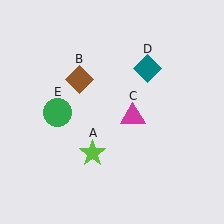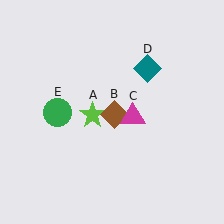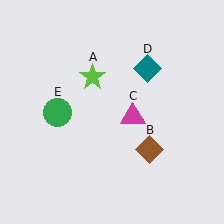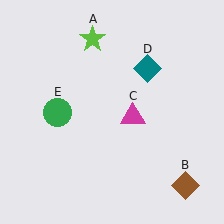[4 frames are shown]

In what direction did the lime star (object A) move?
The lime star (object A) moved up.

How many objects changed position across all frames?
2 objects changed position: lime star (object A), brown diamond (object B).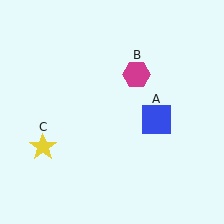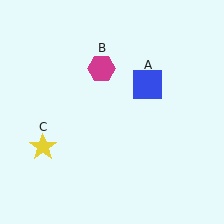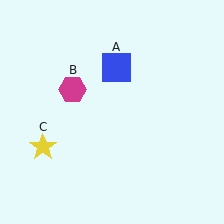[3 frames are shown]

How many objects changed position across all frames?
2 objects changed position: blue square (object A), magenta hexagon (object B).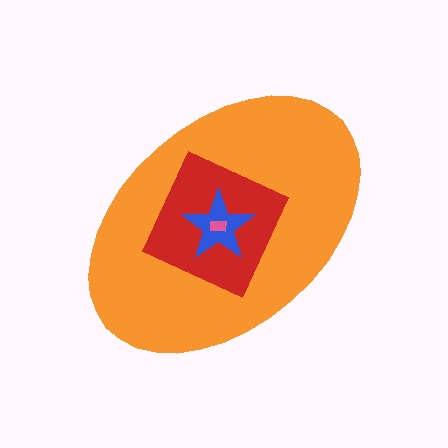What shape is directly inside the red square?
The blue star.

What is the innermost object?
The pink rectangle.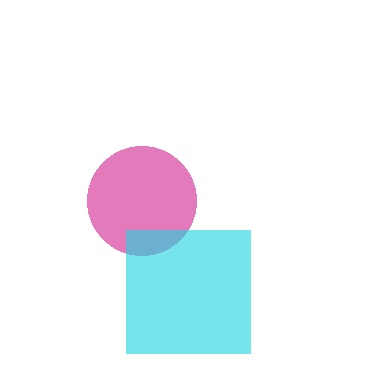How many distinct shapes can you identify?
There are 2 distinct shapes: a magenta circle, a cyan square.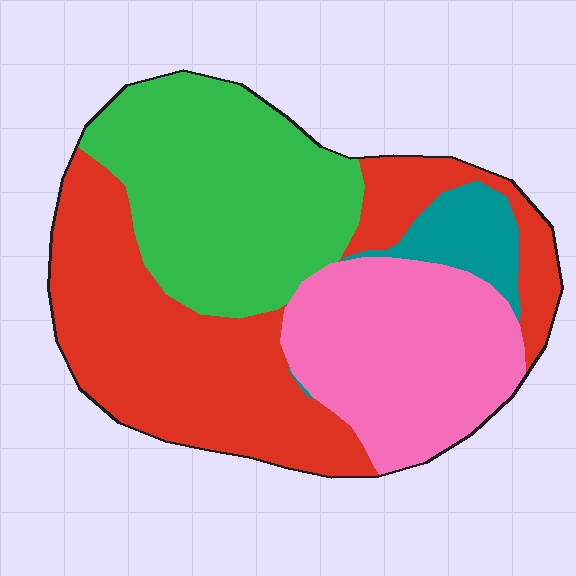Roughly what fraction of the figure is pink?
Pink takes up about one quarter (1/4) of the figure.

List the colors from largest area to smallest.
From largest to smallest: red, green, pink, teal.